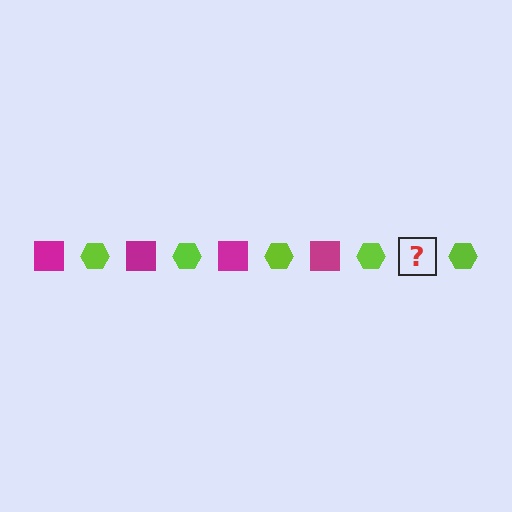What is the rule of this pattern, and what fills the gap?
The rule is that the pattern alternates between magenta square and lime hexagon. The gap should be filled with a magenta square.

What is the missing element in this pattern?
The missing element is a magenta square.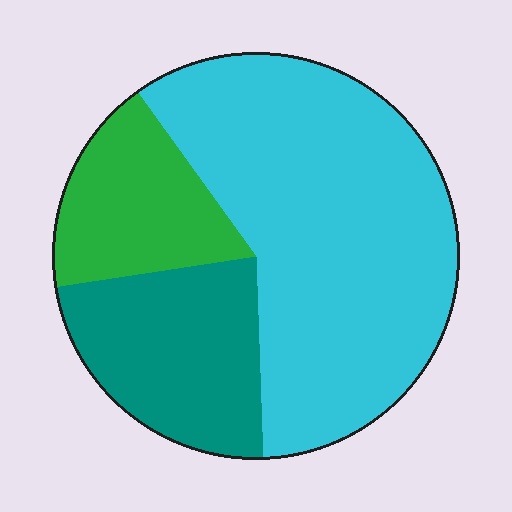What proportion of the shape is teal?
Teal takes up about one quarter (1/4) of the shape.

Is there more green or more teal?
Teal.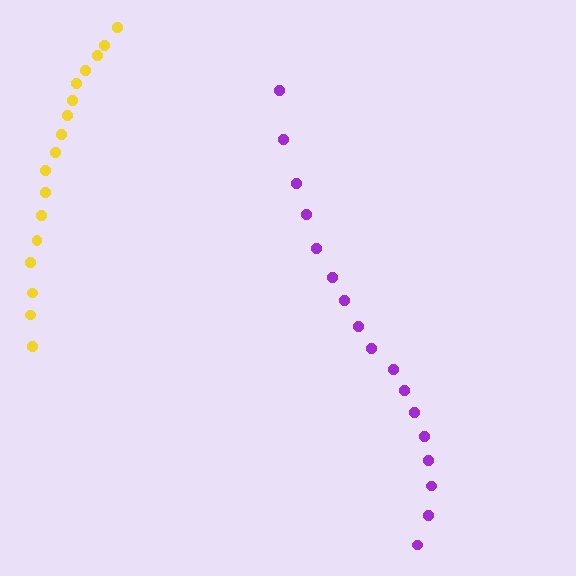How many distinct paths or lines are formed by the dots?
There are 2 distinct paths.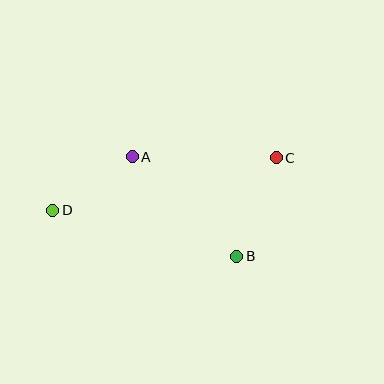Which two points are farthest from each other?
Points C and D are farthest from each other.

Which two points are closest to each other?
Points A and D are closest to each other.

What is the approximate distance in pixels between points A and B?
The distance between A and B is approximately 144 pixels.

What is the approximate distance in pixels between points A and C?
The distance between A and C is approximately 144 pixels.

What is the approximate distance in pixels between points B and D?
The distance between B and D is approximately 190 pixels.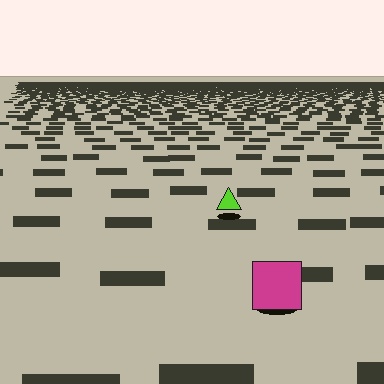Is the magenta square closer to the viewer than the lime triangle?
Yes. The magenta square is closer — you can tell from the texture gradient: the ground texture is coarser near it.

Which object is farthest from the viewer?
The lime triangle is farthest from the viewer. It appears smaller and the ground texture around it is denser.